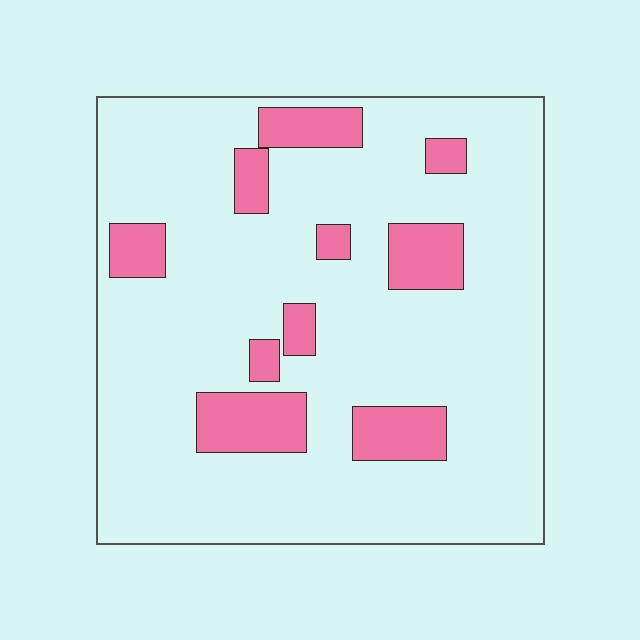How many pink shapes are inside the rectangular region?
10.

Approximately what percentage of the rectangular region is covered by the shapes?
Approximately 15%.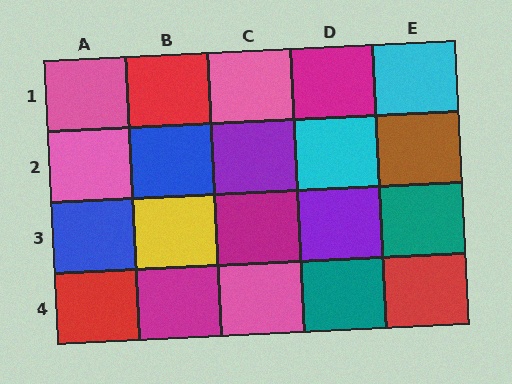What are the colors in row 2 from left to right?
Pink, blue, purple, cyan, brown.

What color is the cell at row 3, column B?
Yellow.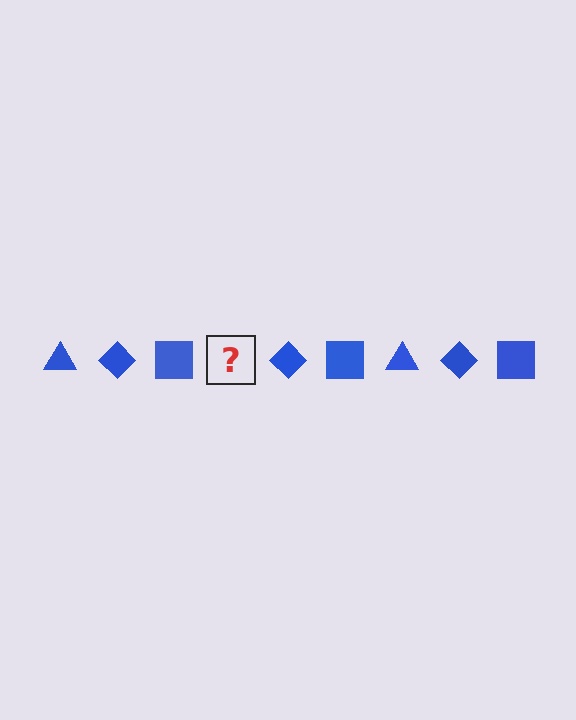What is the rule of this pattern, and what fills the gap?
The rule is that the pattern cycles through triangle, diamond, square shapes in blue. The gap should be filled with a blue triangle.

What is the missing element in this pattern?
The missing element is a blue triangle.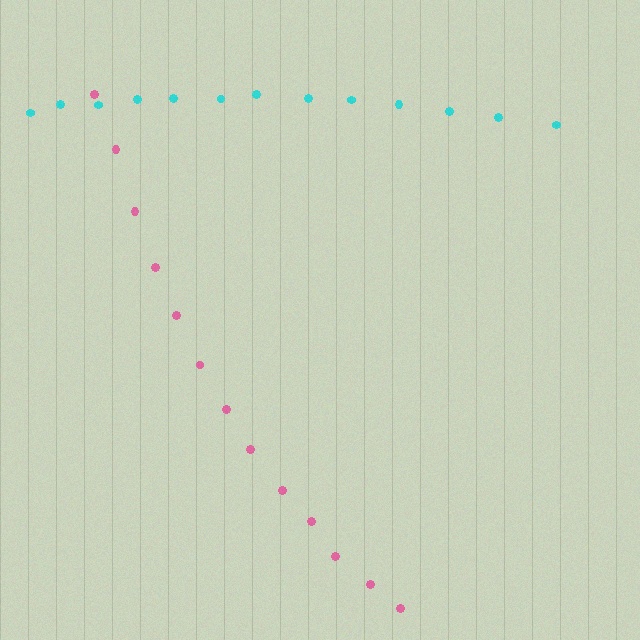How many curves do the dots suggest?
There are 2 distinct paths.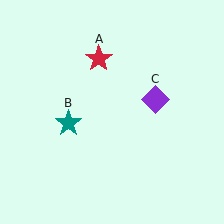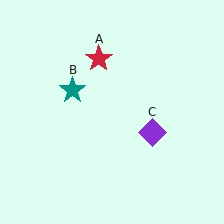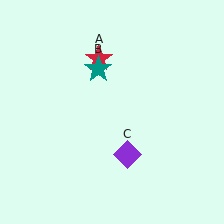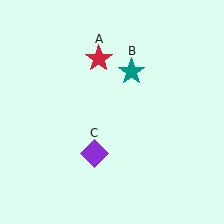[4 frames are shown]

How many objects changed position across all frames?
2 objects changed position: teal star (object B), purple diamond (object C).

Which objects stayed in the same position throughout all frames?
Red star (object A) remained stationary.